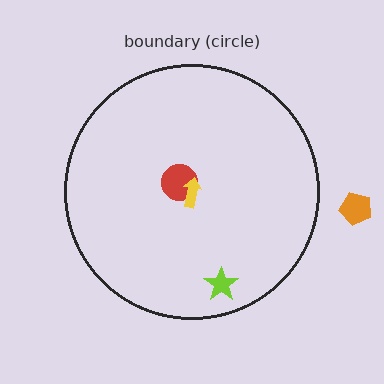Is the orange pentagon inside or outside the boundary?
Outside.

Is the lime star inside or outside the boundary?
Inside.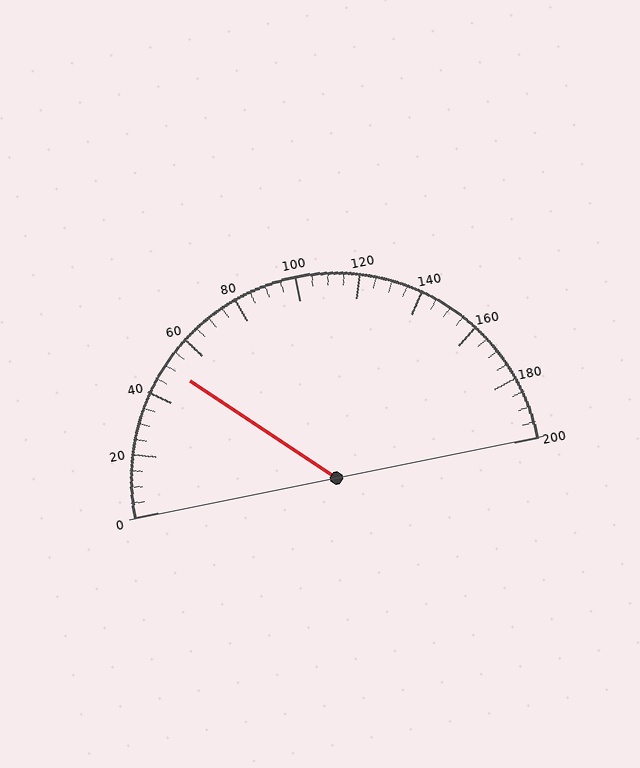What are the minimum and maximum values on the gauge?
The gauge ranges from 0 to 200.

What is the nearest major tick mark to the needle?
The nearest major tick mark is 40.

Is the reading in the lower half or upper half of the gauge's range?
The reading is in the lower half of the range (0 to 200).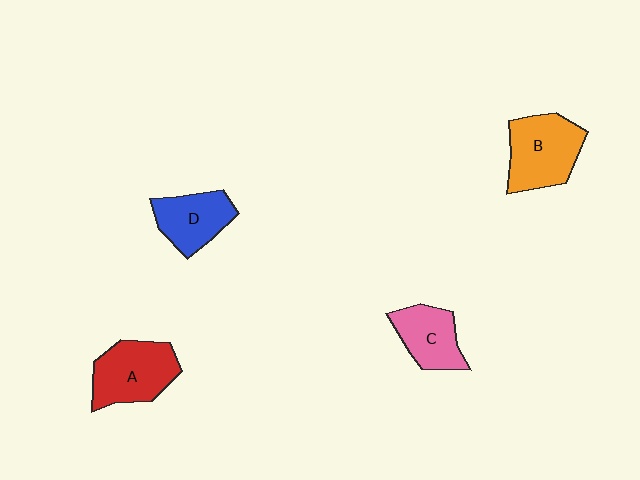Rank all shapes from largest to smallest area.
From largest to smallest: B (orange), A (red), D (blue), C (pink).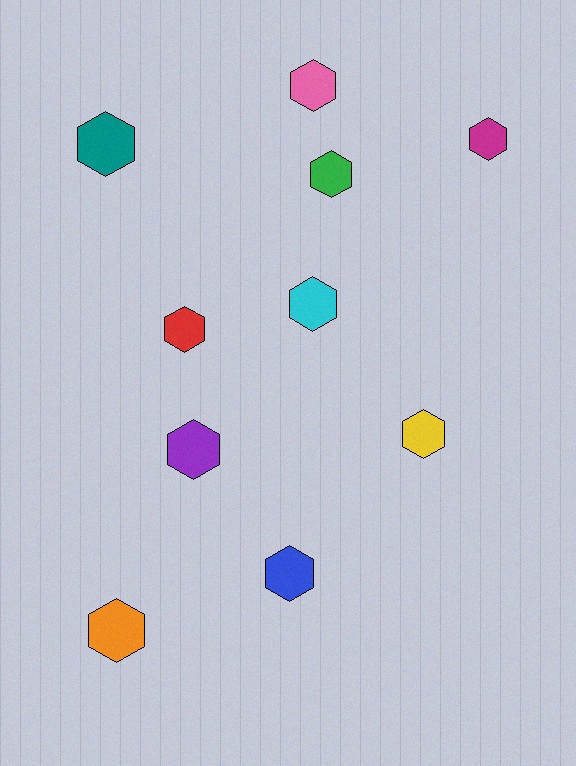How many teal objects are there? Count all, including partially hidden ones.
There is 1 teal object.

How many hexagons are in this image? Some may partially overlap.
There are 10 hexagons.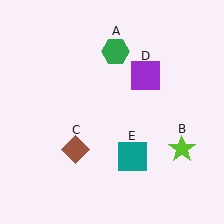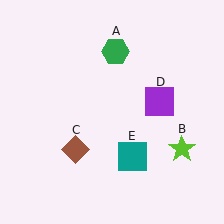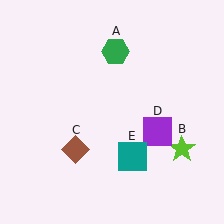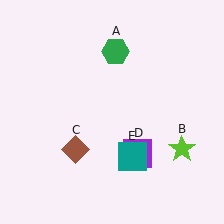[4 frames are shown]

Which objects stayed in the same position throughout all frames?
Green hexagon (object A) and lime star (object B) and brown diamond (object C) and teal square (object E) remained stationary.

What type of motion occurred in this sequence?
The purple square (object D) rotated clockwise around the center of the scene.